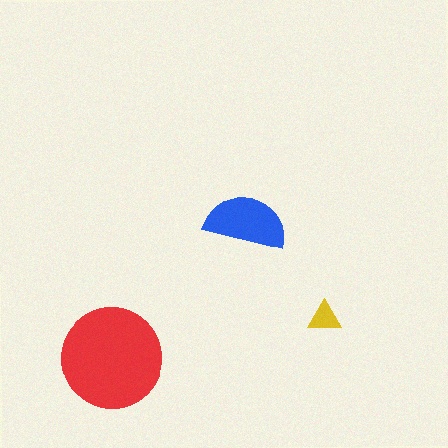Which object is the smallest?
The yellow triangle.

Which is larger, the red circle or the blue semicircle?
The red circle.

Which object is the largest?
The red circle.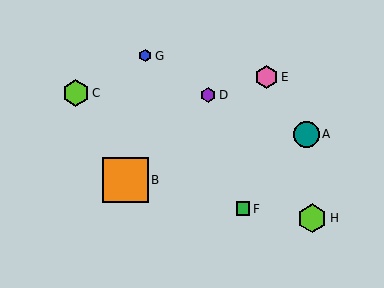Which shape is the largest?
The orange square (labeled B) is the largest.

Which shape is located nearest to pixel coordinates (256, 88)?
The pink hexagon (labeled E) at (266, 77) is nearest to that location.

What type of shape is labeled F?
Shape F is a green square.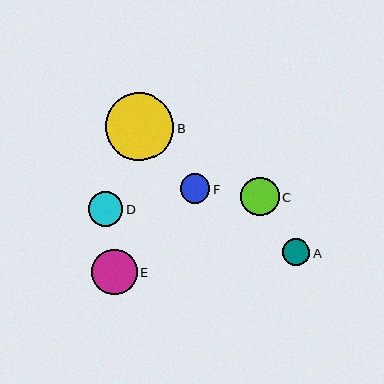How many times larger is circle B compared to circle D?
Circle B is approximately 1.9 times the size of circle D.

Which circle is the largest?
Circle B is the largest with a size of approximately 68 pixels.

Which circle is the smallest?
Circle A is the smallest with a size of approximately 27 pixels.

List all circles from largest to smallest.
From largest to smallest: B, E, C, D, F, A.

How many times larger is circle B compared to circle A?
Circle B is approximately 2.5 times the size of circle A.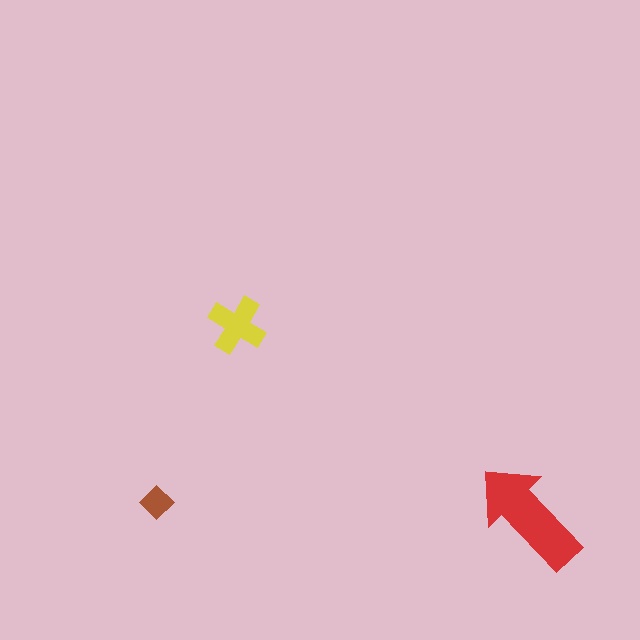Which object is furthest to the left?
The brown diamond is leftmost.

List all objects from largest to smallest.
The red arrow, the yellow cross, the brown diamond.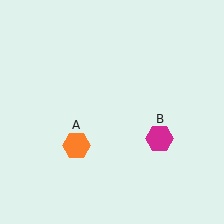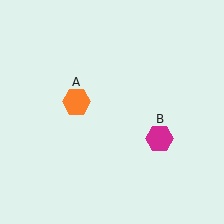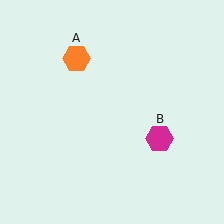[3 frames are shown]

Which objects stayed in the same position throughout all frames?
Magenta hexagon (object B) remained stationary.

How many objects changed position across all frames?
1 object changed position: orange hexagon (object A).